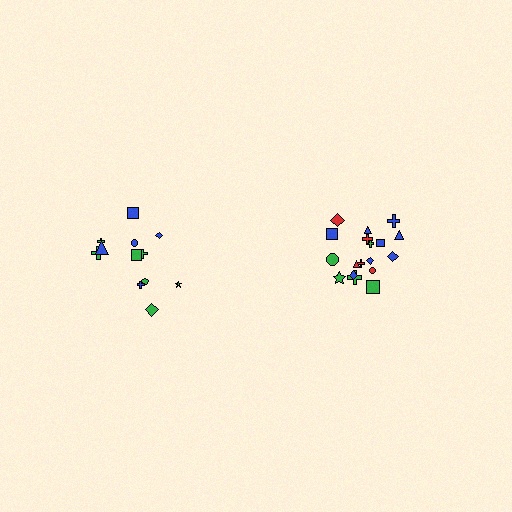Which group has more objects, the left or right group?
The right group.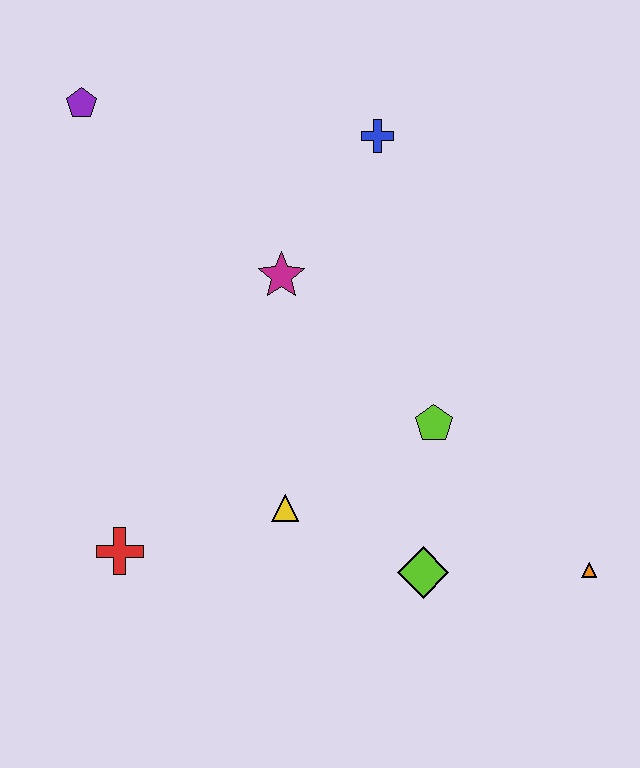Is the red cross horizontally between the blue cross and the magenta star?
No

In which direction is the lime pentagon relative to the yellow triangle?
The lime pentagon is to the right of the yellow triangle.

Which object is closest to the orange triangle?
The lime diamond is closest to the orange triangle.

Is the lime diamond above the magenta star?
No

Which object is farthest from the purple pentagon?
The orange triangle is farthest from the purple pentagon.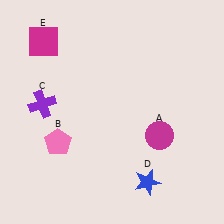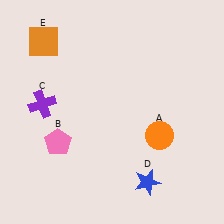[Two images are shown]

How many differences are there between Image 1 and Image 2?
There are 2 differences between the two images.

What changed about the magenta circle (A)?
In Image 1, A is magenta. In Image 2, it changed to orange.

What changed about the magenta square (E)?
In Image 1, E is magenta. In Image 2, it changed to orange.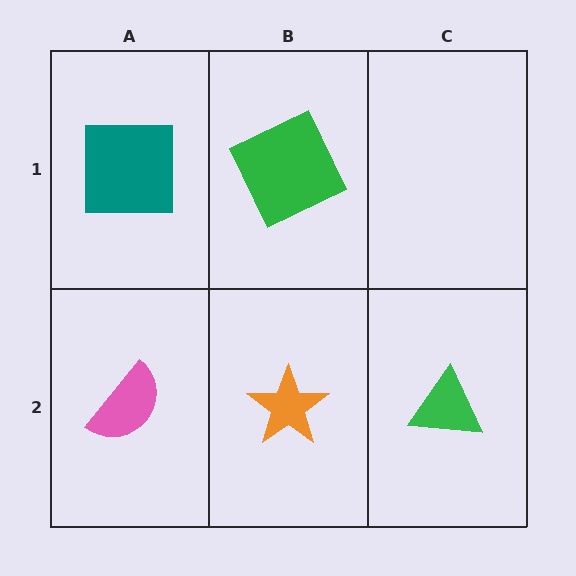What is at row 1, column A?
A teal square.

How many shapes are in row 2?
3 shapes.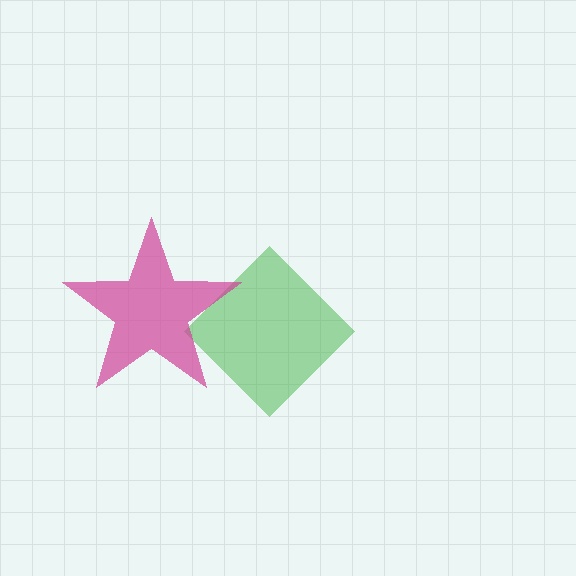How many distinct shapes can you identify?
There are 2 distinct shapes: a green diamond, a magenta star.